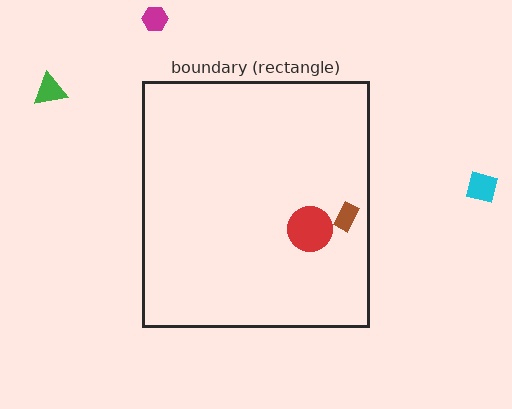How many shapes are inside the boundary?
2 inside, 3 outside.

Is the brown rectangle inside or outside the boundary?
Inside.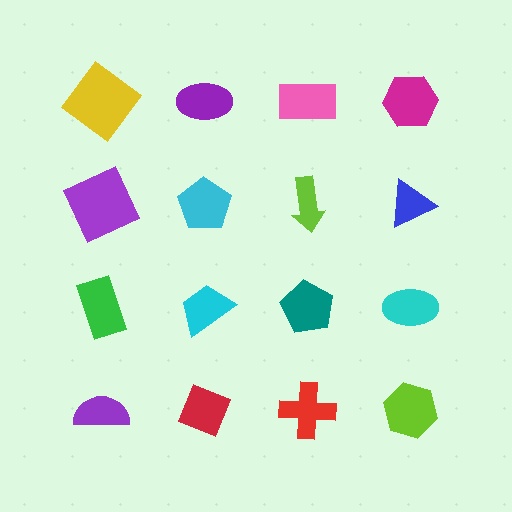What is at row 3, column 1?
A green rectangle.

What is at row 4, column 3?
A red cross.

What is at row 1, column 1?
A yellow diamond.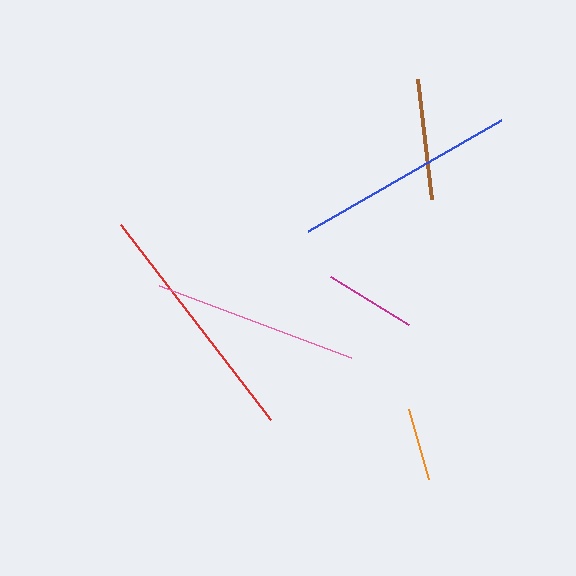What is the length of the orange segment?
The orange segment is approximately 73 pixels long.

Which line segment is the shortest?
The orange line is the shortest at approximately 73 pixels.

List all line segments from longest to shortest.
From longest to shortest: red, blue, pink, brown, magenta, orange.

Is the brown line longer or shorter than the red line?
The red line is longer than the brown line.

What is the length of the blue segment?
The blue segment is approximately 223 pixels long.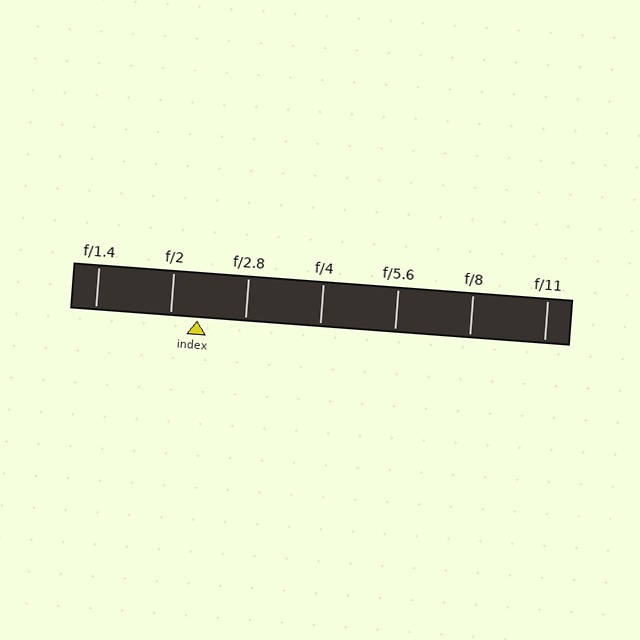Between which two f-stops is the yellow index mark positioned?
The index mark is between f/2 and f/2.8.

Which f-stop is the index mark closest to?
The index mark is closest to f/2.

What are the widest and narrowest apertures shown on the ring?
The widest aperture shown is f/1.4 and the narrowest is f/11.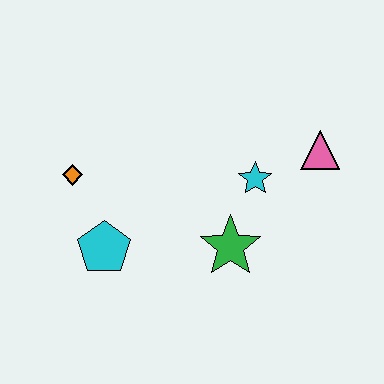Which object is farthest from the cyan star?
The orange diamond is farthest from the cyan star.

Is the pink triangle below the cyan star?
No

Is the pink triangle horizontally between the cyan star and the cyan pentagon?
No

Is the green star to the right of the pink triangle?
No